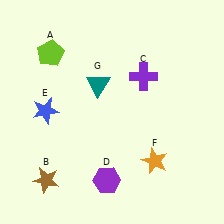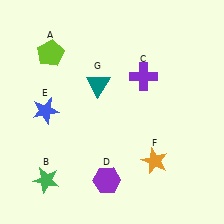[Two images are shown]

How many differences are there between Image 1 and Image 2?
There is 1 difference between the two images.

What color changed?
The star (B) changed from brown in Image 1 to green in Image 2.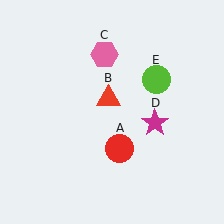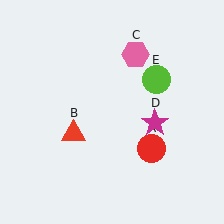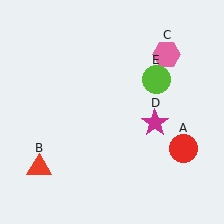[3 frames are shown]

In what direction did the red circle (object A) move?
The red circle (object A) moved right.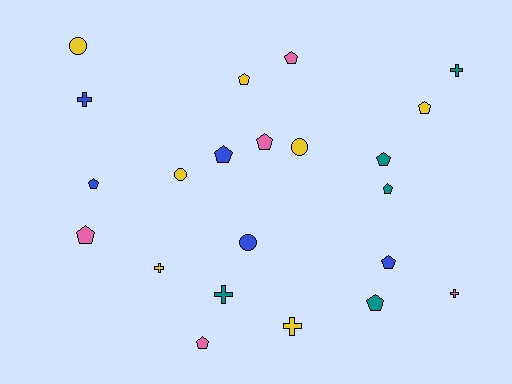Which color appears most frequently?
Yellow, with 7 objects.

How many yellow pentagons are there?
There are 2 yellow pentagons.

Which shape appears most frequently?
Pentagon, with 12 objects.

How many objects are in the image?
There are 22 objects.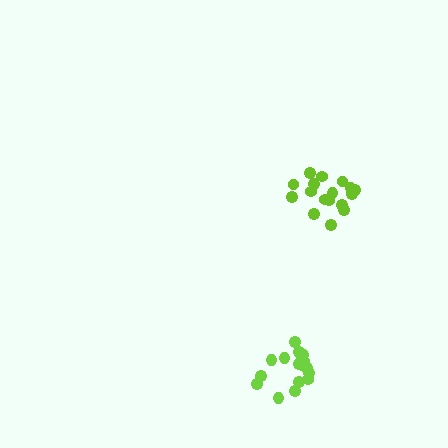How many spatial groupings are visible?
There are 2 spatial groupings.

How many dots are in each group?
Group 1: 17 dots, Group 2: 17 dots (34 total).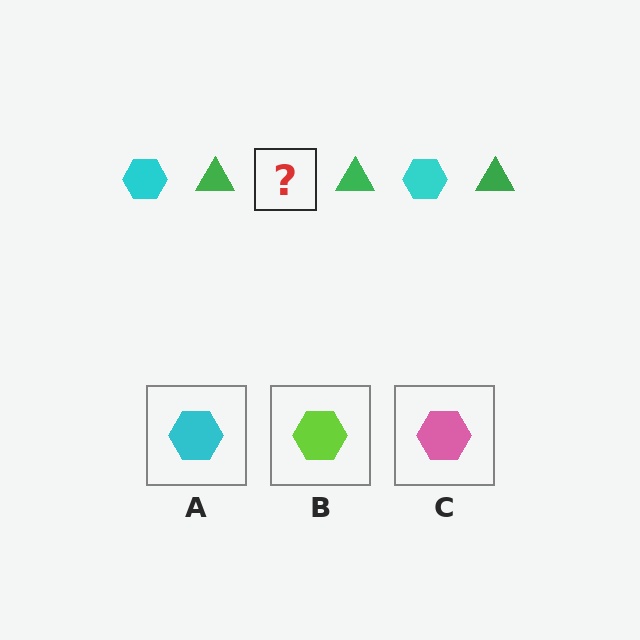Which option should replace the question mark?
Option A.